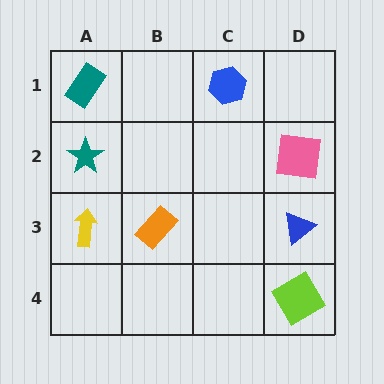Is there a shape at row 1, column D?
No, that cell is empty.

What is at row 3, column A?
A yellow arrow.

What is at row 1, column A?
A teal rectangle.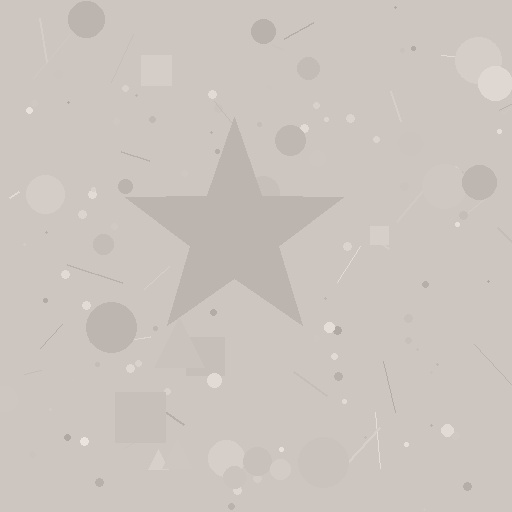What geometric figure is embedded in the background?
A star is embedded in the background.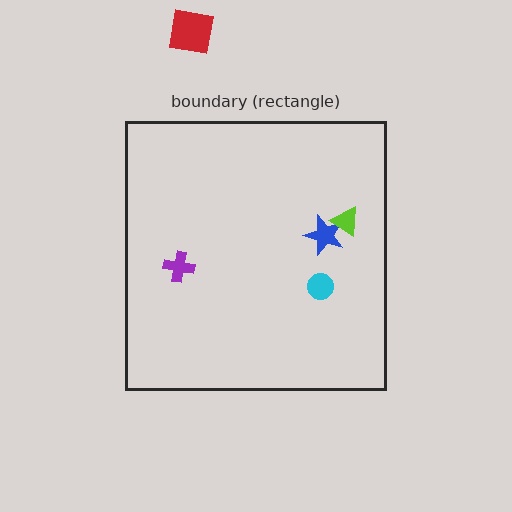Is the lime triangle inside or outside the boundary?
Inside.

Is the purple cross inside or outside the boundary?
Inside.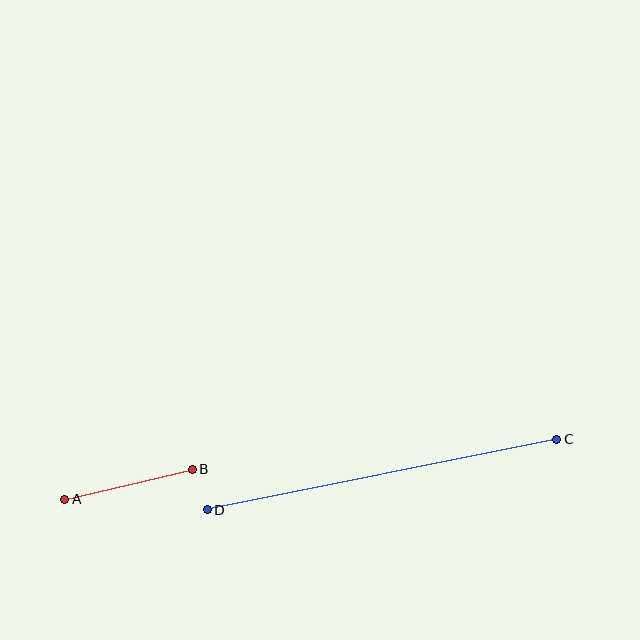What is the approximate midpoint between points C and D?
The midpoint is at approximately (382, 474) pixels.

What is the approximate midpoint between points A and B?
The midpoint is at approximately (129, 484) pixels.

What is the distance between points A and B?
The distance is approximately 131 pixels.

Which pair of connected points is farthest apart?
Points C and D are farthest apart.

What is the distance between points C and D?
The distance is approximately 357 pixels.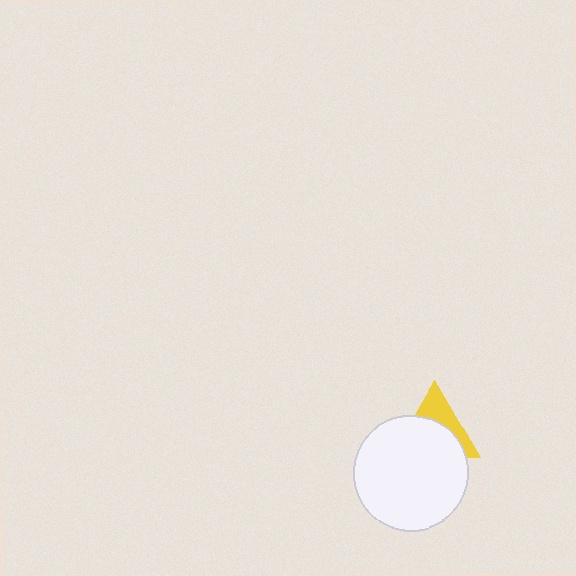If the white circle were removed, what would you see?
You would see the complete yellow triangle.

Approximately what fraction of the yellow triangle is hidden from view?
Roughly 61% of the yellow triangle is hidden behind the white circle.